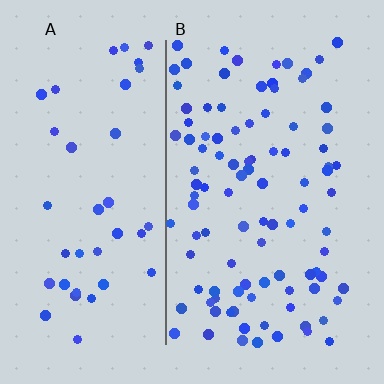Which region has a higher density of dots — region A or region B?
B (the right).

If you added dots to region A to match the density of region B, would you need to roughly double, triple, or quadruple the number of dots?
Approximately double.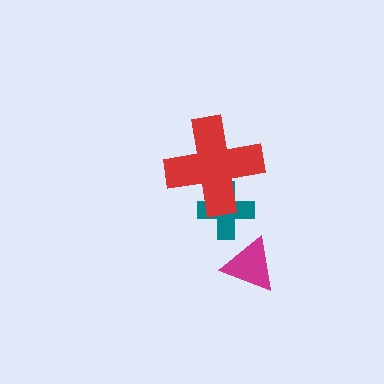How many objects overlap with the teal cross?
1 object overlaps with the teal cross.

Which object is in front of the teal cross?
The red cross is in front of the teal cross.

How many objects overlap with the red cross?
1 object overlaps with the red cross.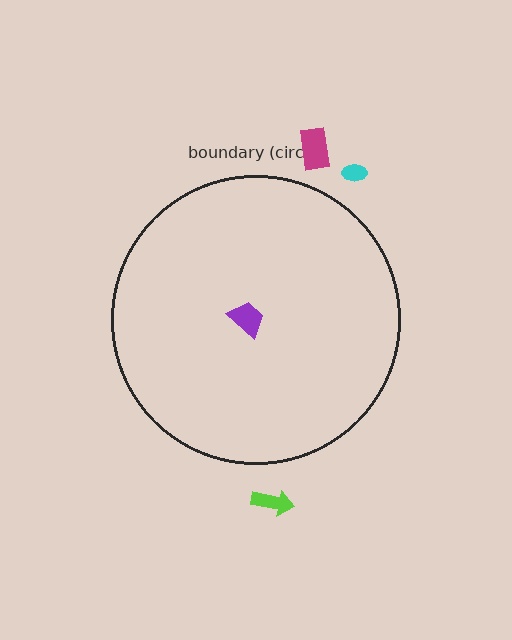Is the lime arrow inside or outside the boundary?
Outside.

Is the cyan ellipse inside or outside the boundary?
Outside.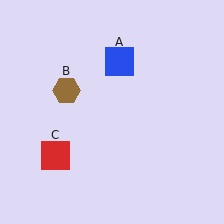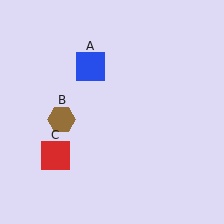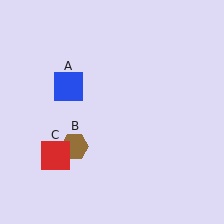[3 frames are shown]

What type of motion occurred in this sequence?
The blue square (object A), brown hexagon (object B) rotated counterclockwise around the center of the scene.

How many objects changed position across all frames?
2 objects changed position: blue square (object A), brown hexagon (object B).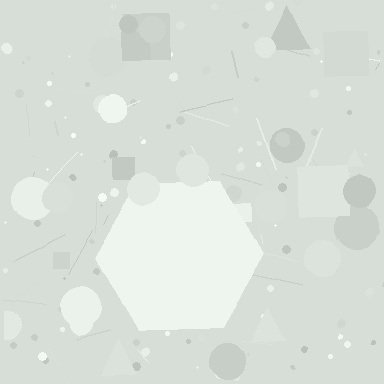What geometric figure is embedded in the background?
A hexagon is embedded in the background.